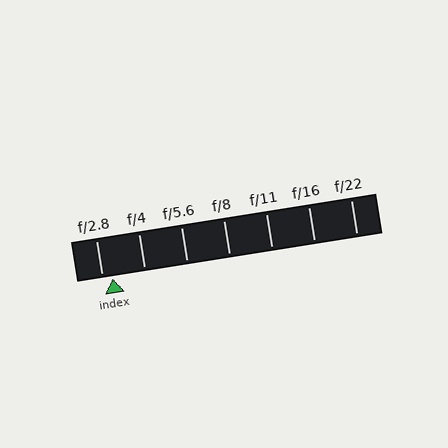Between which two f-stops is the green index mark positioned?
The index mark is between f/2.8 and f/4.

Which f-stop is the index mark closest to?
The index mark is closest to f/2.8.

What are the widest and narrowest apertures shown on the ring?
The widest aperture shown is f/2.8 and the narrowest is f/22.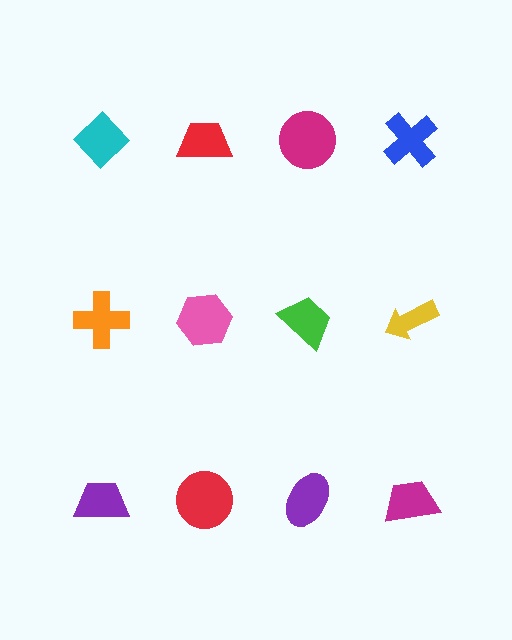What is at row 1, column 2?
A red trapezoid.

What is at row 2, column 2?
A pink hexagon.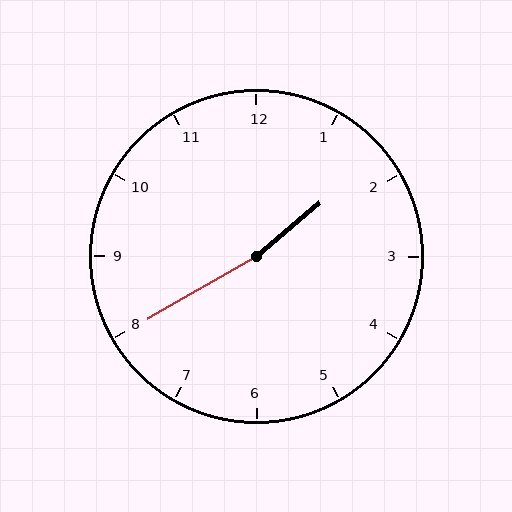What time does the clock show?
1:40.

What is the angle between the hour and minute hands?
Approximately 170 degrees.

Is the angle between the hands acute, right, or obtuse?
It is obtuse.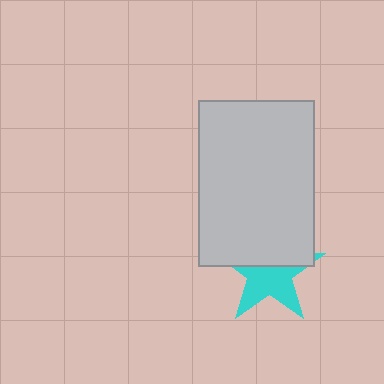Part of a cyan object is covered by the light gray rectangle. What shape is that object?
It is a star.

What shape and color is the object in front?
The object in front is a light gray rectangle.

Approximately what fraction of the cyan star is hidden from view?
Roughly 46% of the cyan star is hidden behind the light gray rectangle.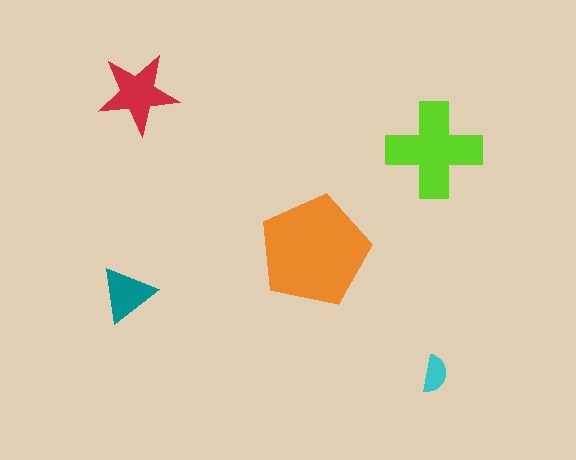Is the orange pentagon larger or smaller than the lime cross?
Larger.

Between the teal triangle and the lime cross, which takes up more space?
The lime cross.